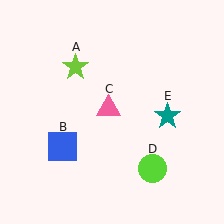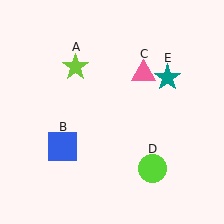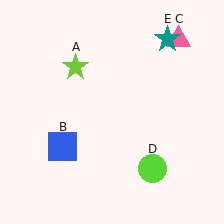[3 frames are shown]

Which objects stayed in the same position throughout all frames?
Lime star (object A) and blue square (object B) and lime circle (object D) remained stationary.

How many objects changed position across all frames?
2 objects changed position: pink triangle (object C), teal star (object E).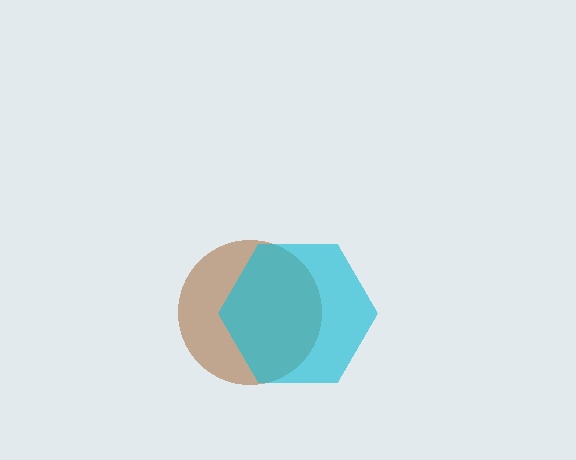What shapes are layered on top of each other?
The layered shapes are: a brown circle, a cyan hexagon.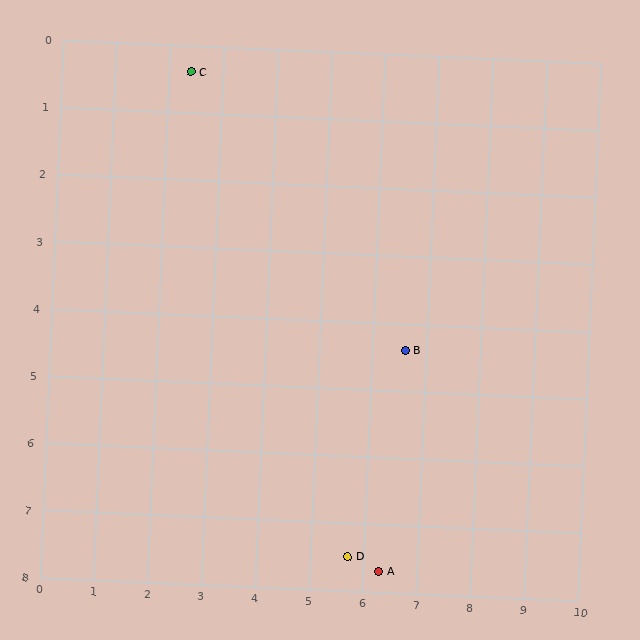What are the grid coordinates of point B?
Point B is at approximately (6.6, 4.4).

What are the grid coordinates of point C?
Point C is at approximately (2.4, 0.4).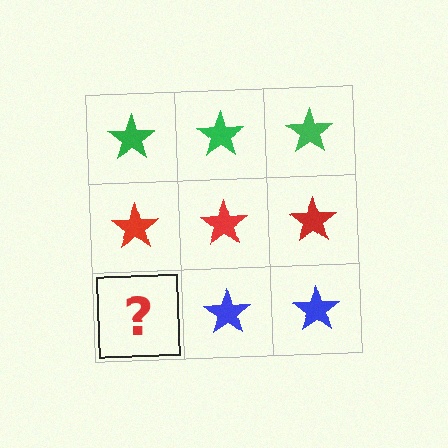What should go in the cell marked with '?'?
The missing cell should contain a blue star.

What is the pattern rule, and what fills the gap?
The rule is that each row has a consistent color. The gap should be filled with a blue star.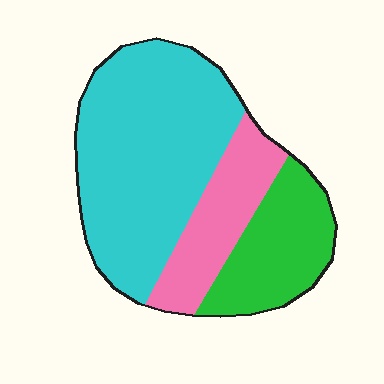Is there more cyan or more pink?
Cyan.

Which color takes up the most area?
Cyan, at roughly 55%.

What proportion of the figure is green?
Green takes up less than a quarter of the figure.